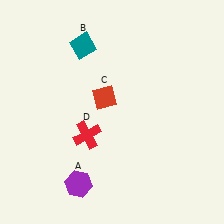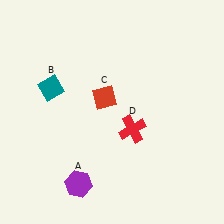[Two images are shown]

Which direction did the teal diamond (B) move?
The teal diamond (B) moved down.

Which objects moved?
The objects that moved are: the teal diamond (B), the red cross (D).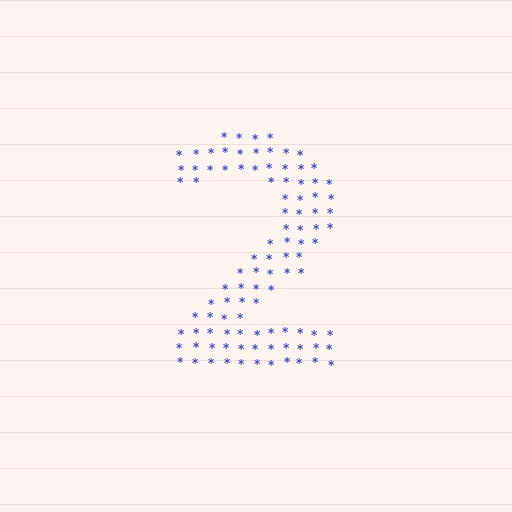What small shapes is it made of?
It is made of small asterisks.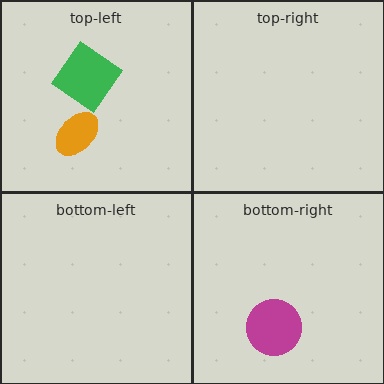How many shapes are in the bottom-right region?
1.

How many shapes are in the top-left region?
2.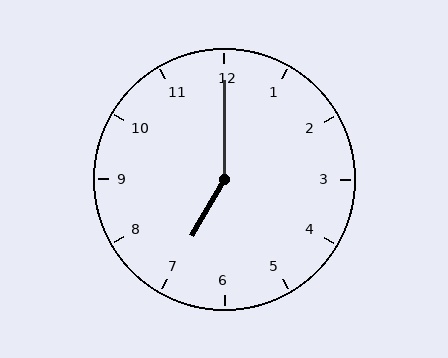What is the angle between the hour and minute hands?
Approximately 150 degrees.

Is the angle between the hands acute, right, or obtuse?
It is obtuse.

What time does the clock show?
7:00.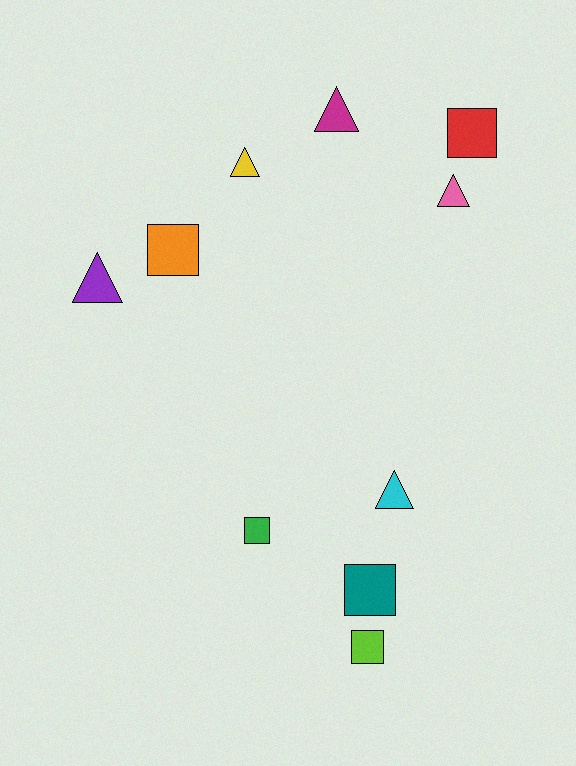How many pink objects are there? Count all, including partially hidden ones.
There is 1 pink object.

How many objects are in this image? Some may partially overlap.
There are 10 objects.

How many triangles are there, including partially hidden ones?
There are 5 triangles.